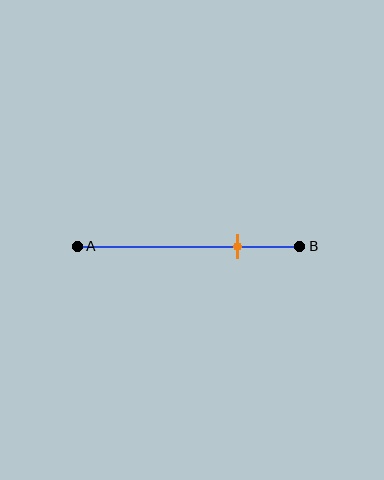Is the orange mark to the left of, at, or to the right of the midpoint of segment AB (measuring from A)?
The orange mark is to the right of the midpoint of segment AB.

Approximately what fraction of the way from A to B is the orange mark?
The orange mark is approximately 70% of the way from A to B.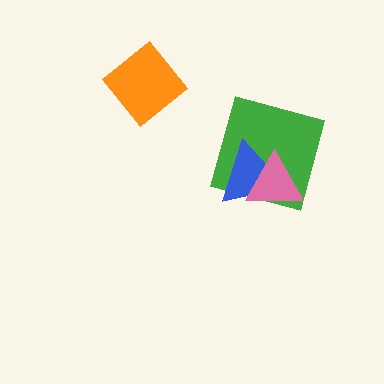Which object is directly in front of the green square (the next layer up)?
The blue triangle is directly in front of the green square.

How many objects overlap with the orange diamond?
0 objects overlap with the orange diamond.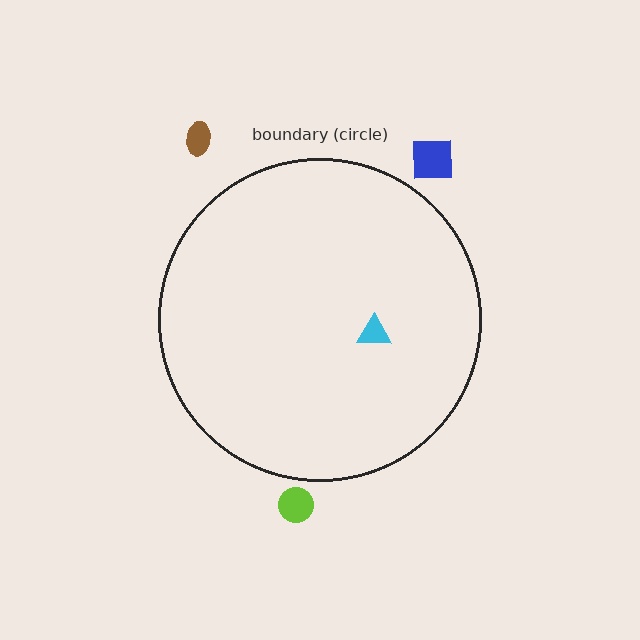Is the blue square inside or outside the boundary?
Outside.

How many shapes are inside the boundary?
1 inside, 3 outside.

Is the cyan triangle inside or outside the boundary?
Inside.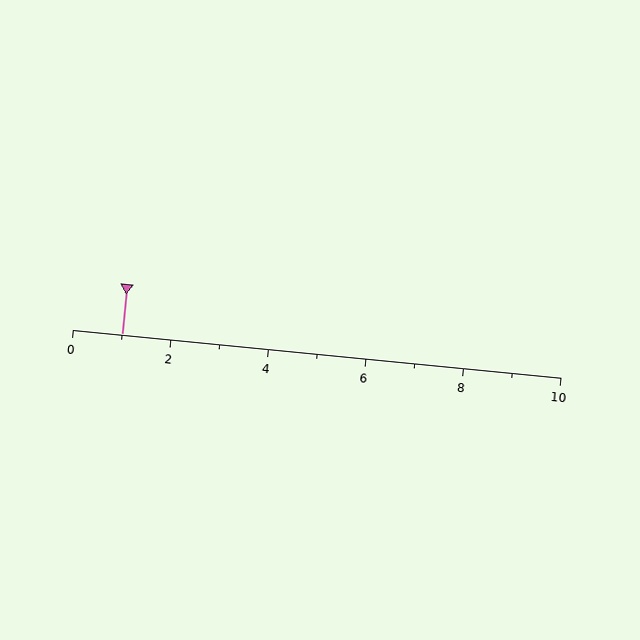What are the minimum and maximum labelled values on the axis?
The axis runs from 0 to 10.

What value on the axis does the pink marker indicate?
The marker indicates approximately 1.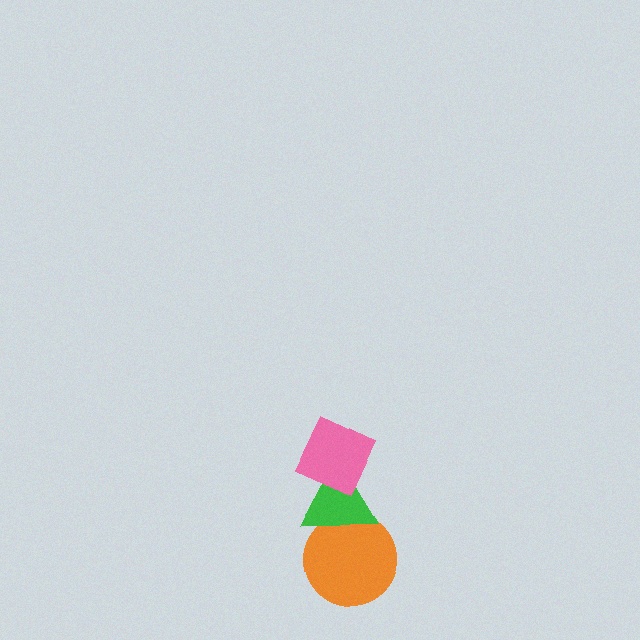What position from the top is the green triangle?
The green triangle is 2nd from the top.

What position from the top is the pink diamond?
The pink diamond is 1st from the top.